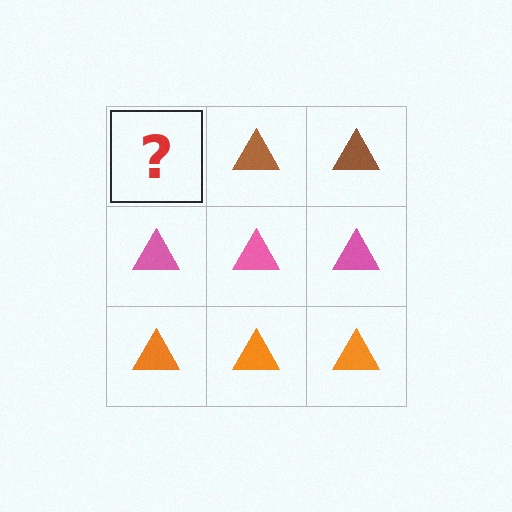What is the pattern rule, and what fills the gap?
The rule is that each row has a consistent color. The gap should be filled with a brown triangle.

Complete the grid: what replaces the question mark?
The question mark should be replaced with a brown triangle.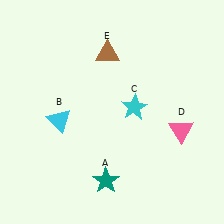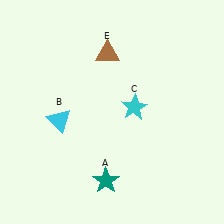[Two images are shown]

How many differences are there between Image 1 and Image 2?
There is 1 difference between the two images.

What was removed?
The pink triangle (D) was removed in Image 2.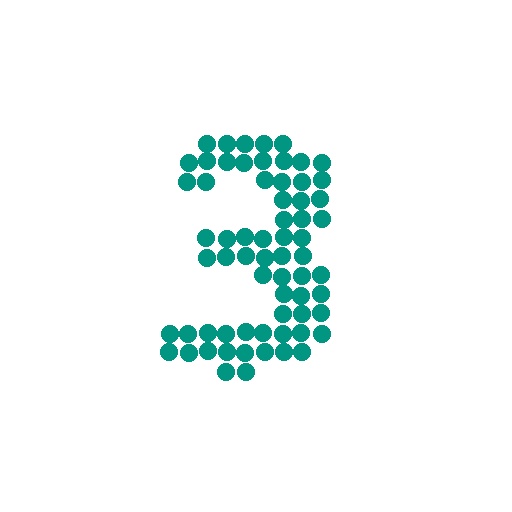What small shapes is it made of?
It is made of small circles.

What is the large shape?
The large shape is the digit 3.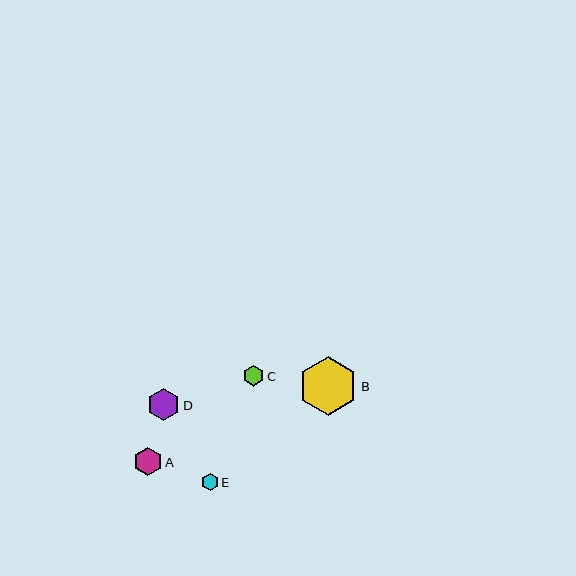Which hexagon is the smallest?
Hexagon E is the smallest with a size of approximately 17 pixels.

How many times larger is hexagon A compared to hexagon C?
Hexagon A is approximately 1.4 times the size of hexagon C.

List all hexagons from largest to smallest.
From largest to smallest: B, D, A, C, E.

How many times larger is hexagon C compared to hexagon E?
Hexagon C is approximately 1.3 times the size of hexagon E.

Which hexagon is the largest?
Hexagon B is the largest with a size of approximately 59 pixels.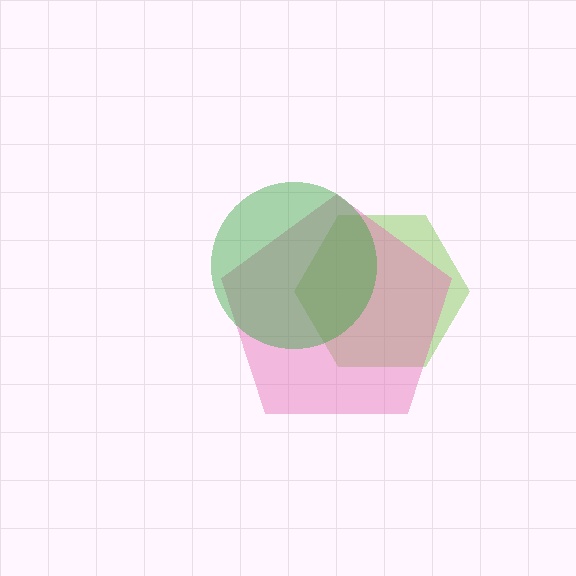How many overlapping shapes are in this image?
There are 3 overlapping shapes in the image.